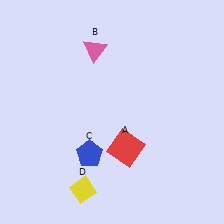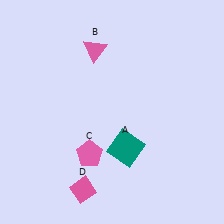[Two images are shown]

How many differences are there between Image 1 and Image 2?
There are 3 differences between the two images.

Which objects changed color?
A changed from red to teal. C changed from blue to pink. D changed from yellow to pink.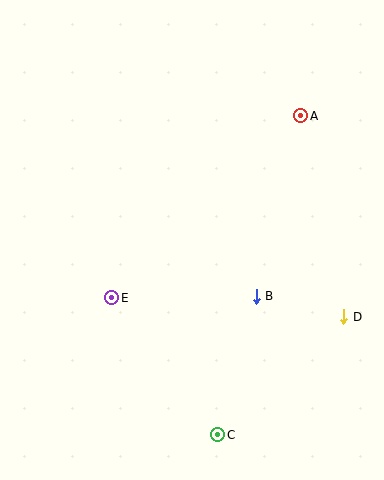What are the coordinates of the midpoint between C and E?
The midpoint between C and E is at (165, 366).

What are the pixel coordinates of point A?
Point A is at (301, 116).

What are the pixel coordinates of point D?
Point D is at (344, 317).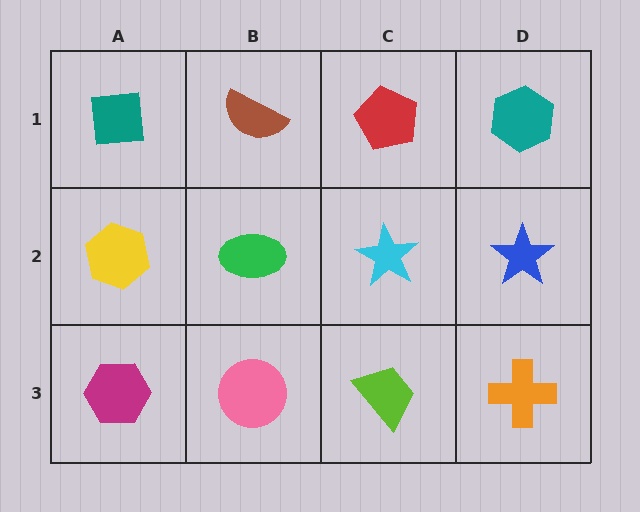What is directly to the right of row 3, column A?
A pink circle.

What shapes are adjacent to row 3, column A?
A yellow hexagon (row 2, column A), a pink circle (row 3, column B).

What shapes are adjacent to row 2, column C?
A red pentagon (row 1, column C), a lime trapezoid (row 3, column C), a green ellipse (row 2, column B), a blue star (row 2, column D).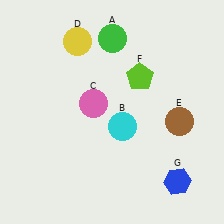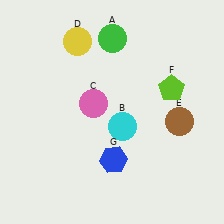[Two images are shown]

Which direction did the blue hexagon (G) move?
The blue hexagon (G) moved left.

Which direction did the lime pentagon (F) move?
The lime pentagon (F) moved right.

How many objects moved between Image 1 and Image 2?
2 objects moved between the two images.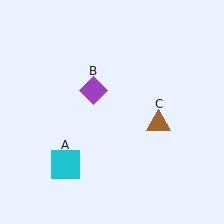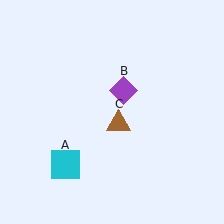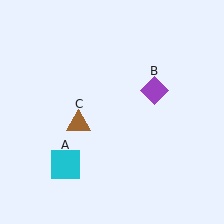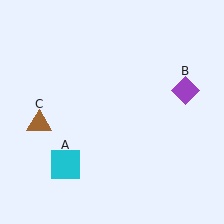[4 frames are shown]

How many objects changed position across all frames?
2 objects changed position: purple diamond (object B), brown triangle (object C).